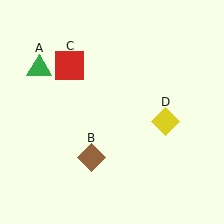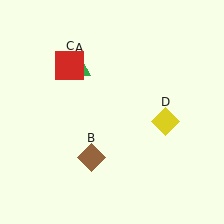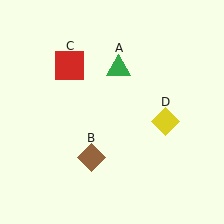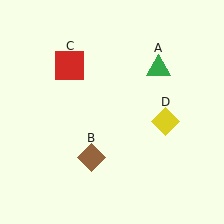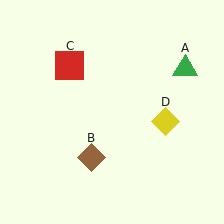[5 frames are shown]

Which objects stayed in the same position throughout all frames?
Brown diamond (object B) and red square (object C) and yellow diamond (object D) remained stationary.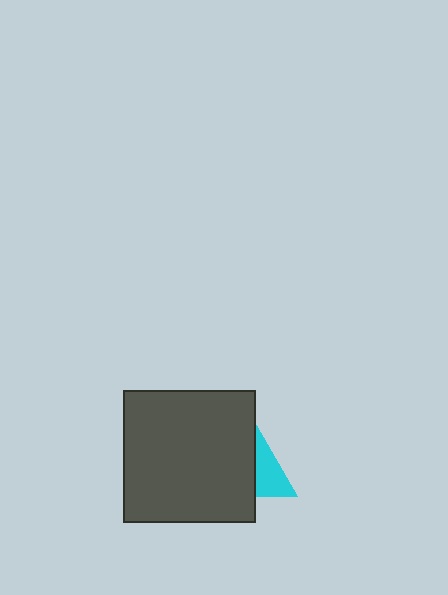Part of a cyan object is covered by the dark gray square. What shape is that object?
It is a triangle.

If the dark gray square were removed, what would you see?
You would see the complete cyan triangle.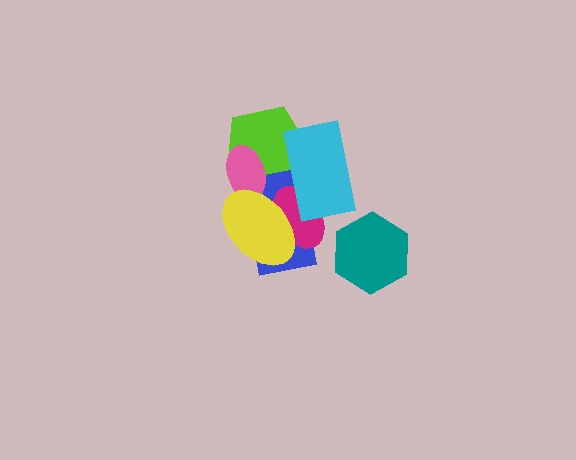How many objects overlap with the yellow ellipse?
3 objects overlap with the yellow ellipse.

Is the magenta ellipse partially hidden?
Yes, it is partially covered by another shape.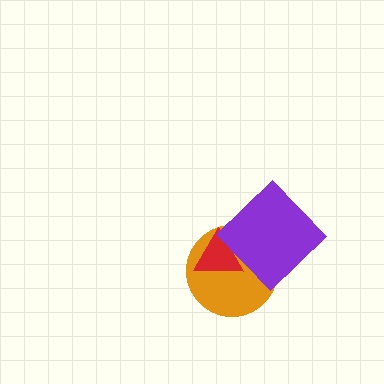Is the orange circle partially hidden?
Yes, it is partially covered by another shape.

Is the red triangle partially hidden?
Yes, it is partially covered by another shape.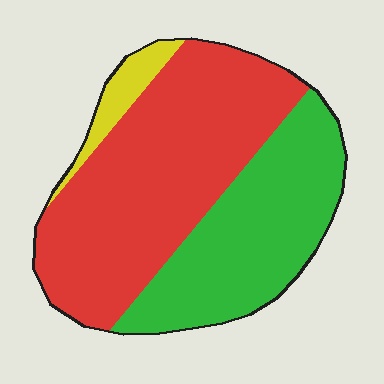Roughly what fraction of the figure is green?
Green covers roughly 40% of the figure.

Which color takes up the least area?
Yellow, at roughly 5%.